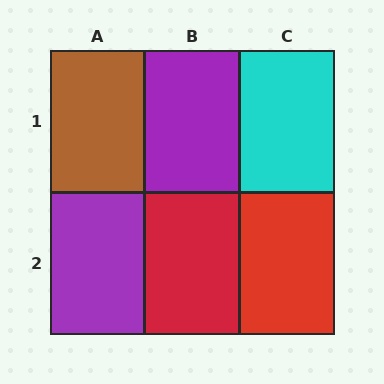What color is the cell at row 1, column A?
Brown.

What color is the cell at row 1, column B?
Purple.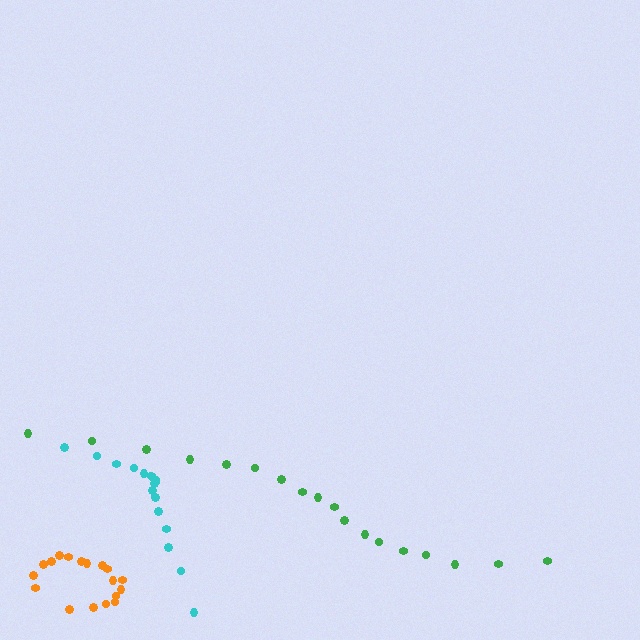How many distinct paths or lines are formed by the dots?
There are 3 distinct paths.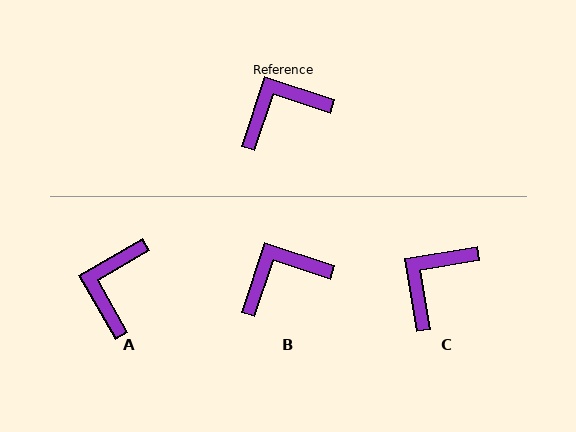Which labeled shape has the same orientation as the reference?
B.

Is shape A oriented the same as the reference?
No, it is off by about 49 degrees.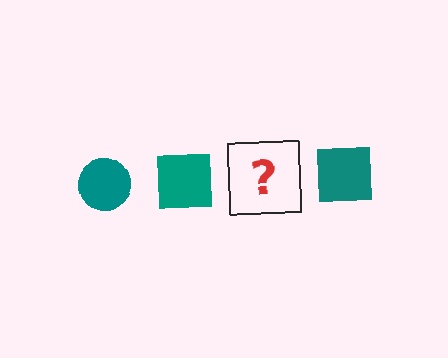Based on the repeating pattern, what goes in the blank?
The blank should be a teal circle.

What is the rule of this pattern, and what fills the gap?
The rule is that the pattern cycles through circle, square shapes in teal. The gap should be filled with a teal circle.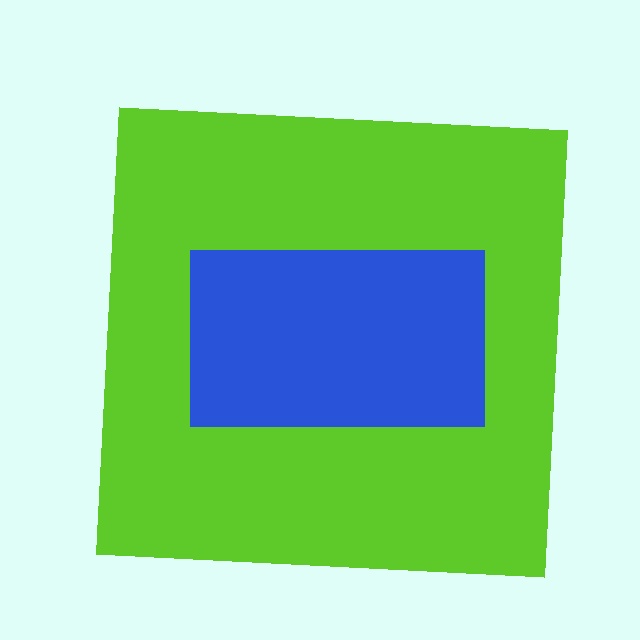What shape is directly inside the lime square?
The blue rectangle.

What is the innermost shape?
The blue rectangle.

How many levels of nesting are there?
2.